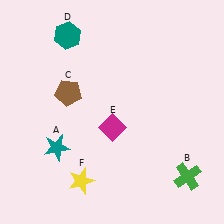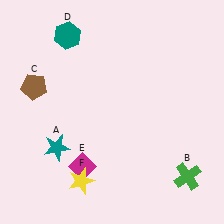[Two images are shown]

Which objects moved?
The objects that moved are: the brown pentagon (C), the magenta diamond (E).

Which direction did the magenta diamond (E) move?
The magenta diamond (E) moved down.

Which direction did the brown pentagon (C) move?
The brown pentagon (C) moved left.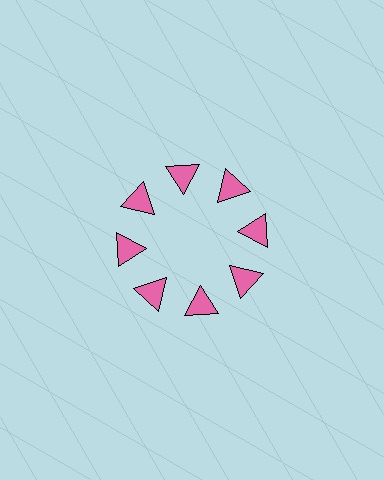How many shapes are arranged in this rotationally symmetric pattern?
There are 8 shapes, arranged in 8 groups of 1.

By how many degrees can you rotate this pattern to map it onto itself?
The pattern maps onto itself every 45 degrees of rotation.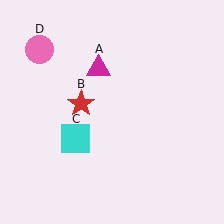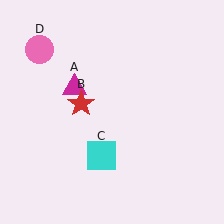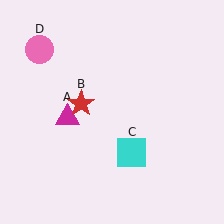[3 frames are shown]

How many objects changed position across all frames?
2 objects changed position: magenta triangle (object A), cyan square (object C).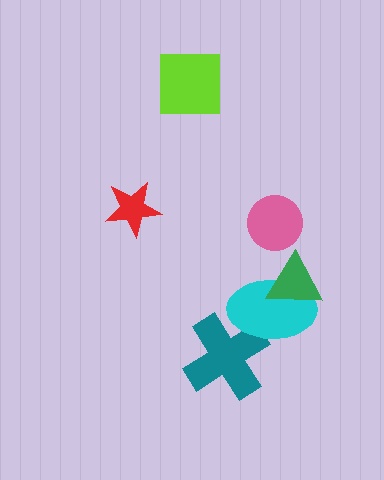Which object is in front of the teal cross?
The cyan ellipse is in front of the teal cross.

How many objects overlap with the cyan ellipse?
2 objects overlap with the cyan ellipse.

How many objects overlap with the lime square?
0 objects overlap with the lime square.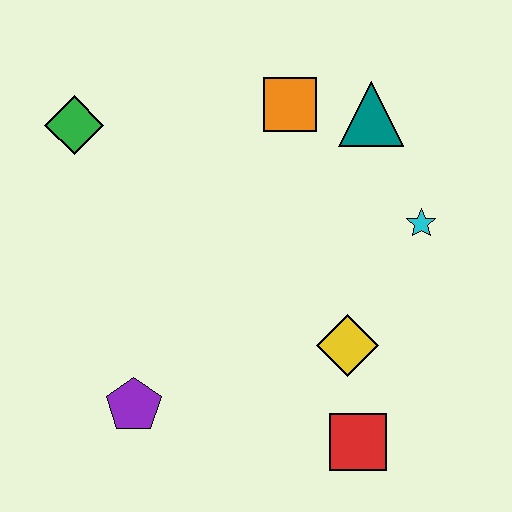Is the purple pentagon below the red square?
No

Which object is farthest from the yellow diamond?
The green diamond is farthest from the yellow diamond.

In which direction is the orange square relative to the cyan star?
The orange square is to the left of the cyan star.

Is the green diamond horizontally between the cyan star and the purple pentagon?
No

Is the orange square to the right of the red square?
No